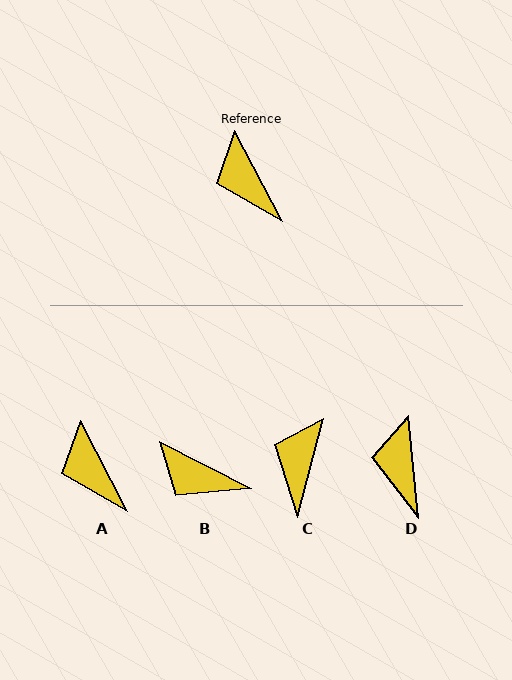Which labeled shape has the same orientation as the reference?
A.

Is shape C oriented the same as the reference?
No, it is off by about 42 degrees.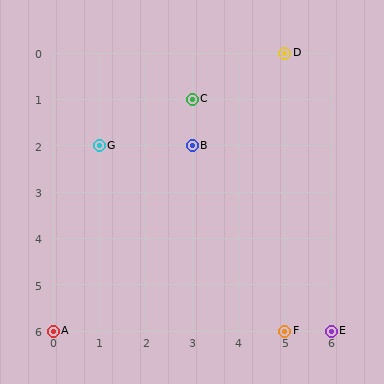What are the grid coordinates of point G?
Point G is at grid coordinates (1, 2).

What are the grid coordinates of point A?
Point A is at grid coordinates (0, 6).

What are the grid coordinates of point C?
Point C is at grid coordinates (3, 1).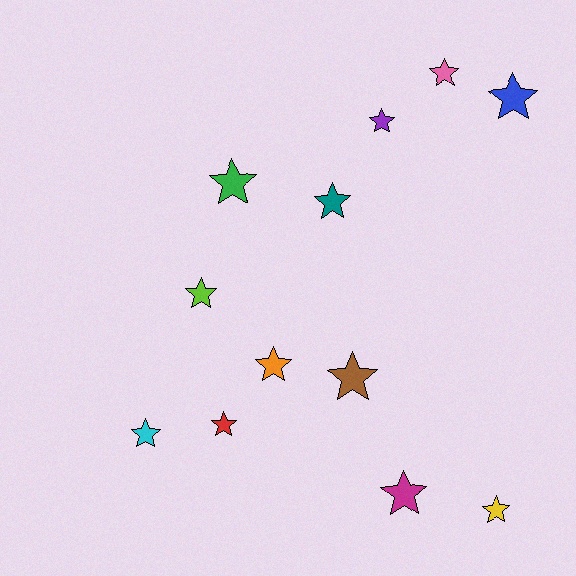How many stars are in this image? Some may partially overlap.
There are 12 stars.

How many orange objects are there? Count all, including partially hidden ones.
There is 1 orange object.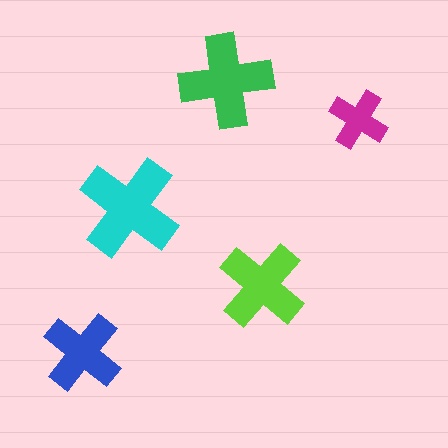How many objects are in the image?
There are 5 objects in the image.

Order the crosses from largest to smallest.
the cyan one, the green one, the lime one, the blue one, the magenta one.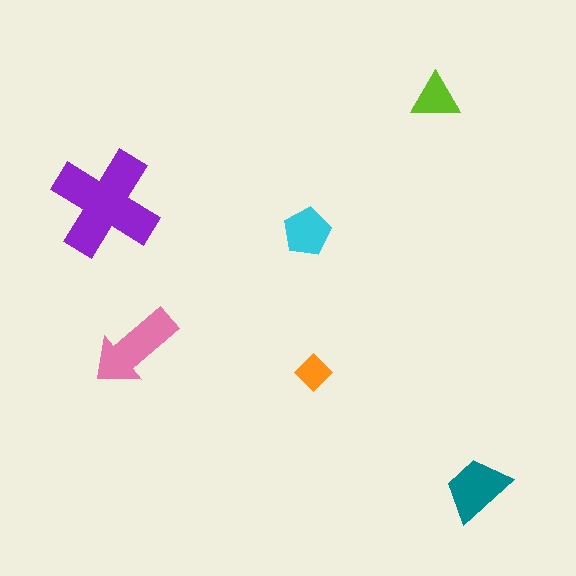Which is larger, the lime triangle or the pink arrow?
The pink arrow.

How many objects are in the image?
There are 6 objects in the image.